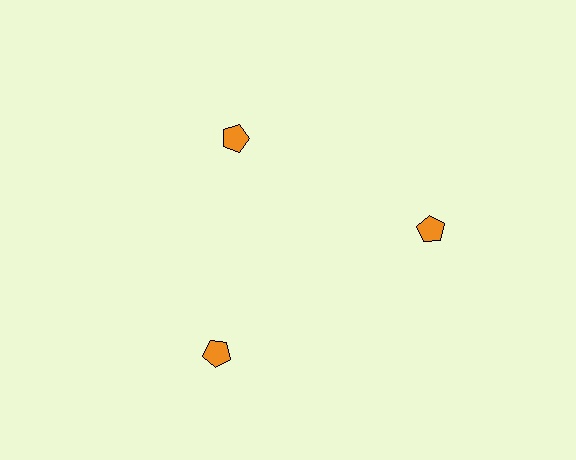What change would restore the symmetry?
The symmetry would be restored by moving it outward, back onto the ring so that all 3 pentagons sit at equal angles and equal distance from the center.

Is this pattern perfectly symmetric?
No. The 3 orange pentagons are arranged in a ring, but one element near the 11 o'clock position is pulled inward toward the center, breaking the 3-fold rotational symmetry.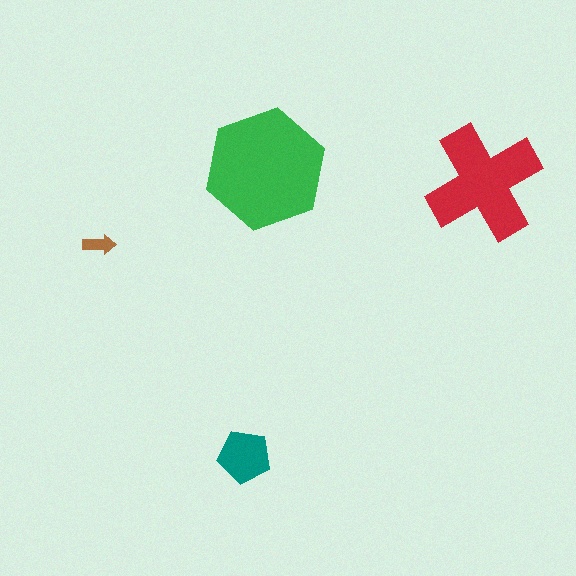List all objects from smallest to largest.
The brown arrow, the teal pentagon, the red cross, the green hexagon.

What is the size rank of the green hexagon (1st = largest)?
1st.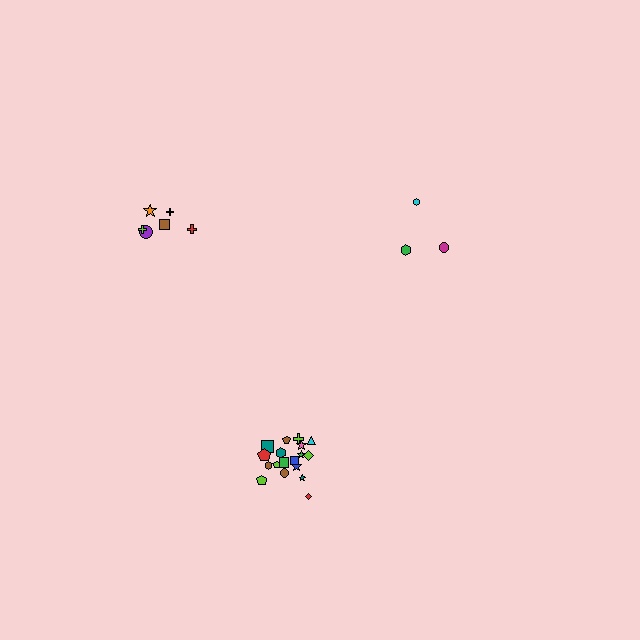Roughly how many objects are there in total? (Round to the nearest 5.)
Roughly 25 objects in total.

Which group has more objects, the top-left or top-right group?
The top-left group.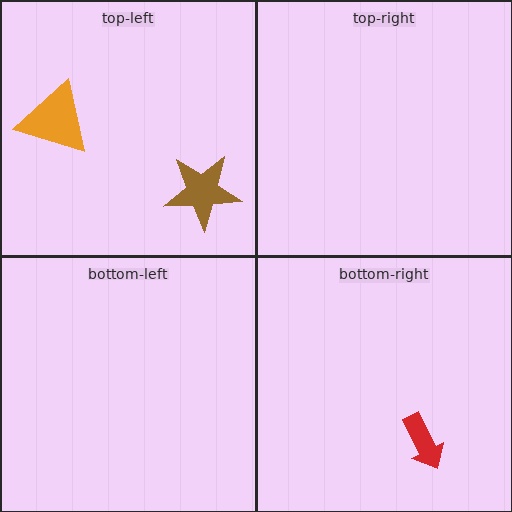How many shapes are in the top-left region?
2.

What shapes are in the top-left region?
The orange triangle, the brown star.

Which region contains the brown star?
The top-left region.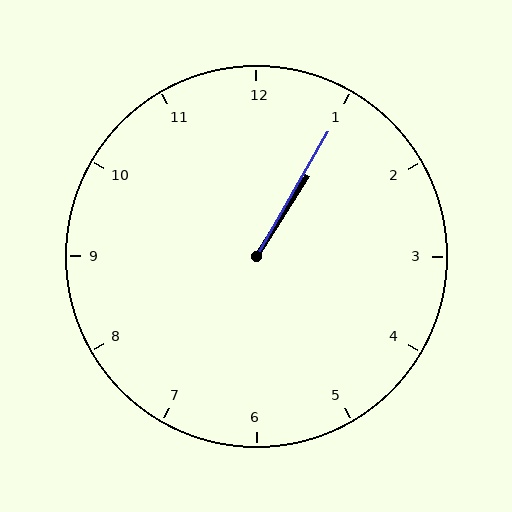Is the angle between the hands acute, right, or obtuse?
It is acute.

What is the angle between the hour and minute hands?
Approximately 2 degrees.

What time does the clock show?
1:05.